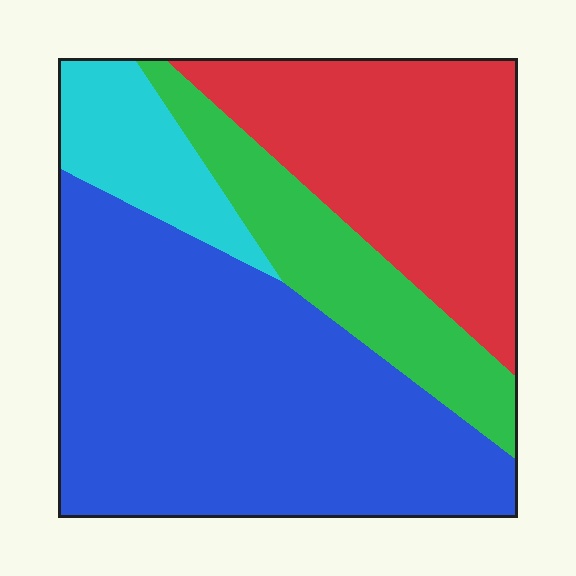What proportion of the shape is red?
Red covers roughly 25% of the shape.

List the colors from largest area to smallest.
From largest to smallest: blue, red, green, cyan.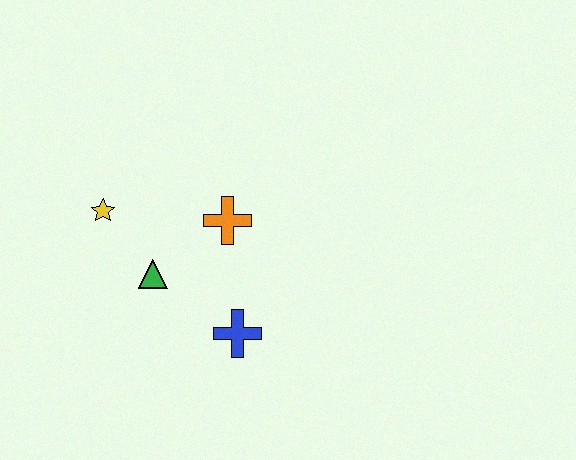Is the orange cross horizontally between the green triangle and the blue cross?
Yes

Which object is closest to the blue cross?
The green triangle is closest to the blue cross.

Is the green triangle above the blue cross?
Yes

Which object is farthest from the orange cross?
The yellow star is farthest from the orange cross.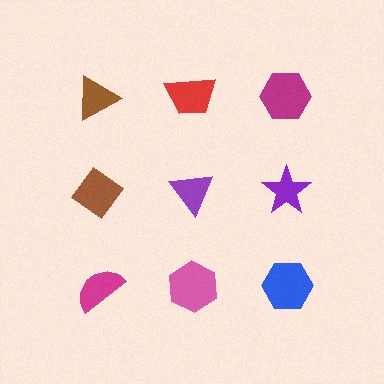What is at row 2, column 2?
A purple triangle.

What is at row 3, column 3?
A blue hexagon.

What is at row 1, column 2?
A red trapezoid.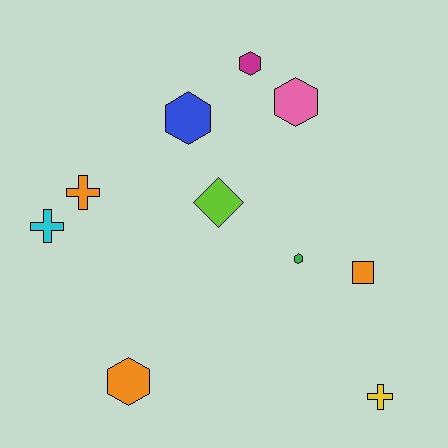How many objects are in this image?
There are 10 objects.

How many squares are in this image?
There is 1 square.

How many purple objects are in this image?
There are no purple objects.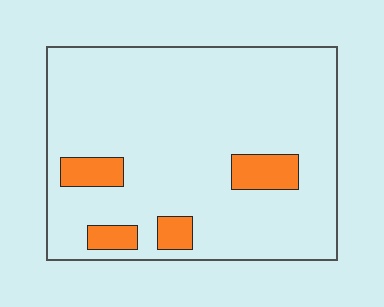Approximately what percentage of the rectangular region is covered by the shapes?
Approximately 10%.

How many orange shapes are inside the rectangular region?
4.